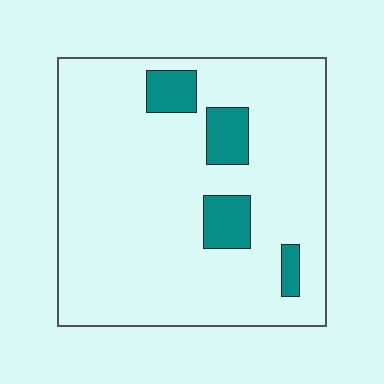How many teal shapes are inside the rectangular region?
4.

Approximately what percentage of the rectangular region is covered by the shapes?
Approximately 10%.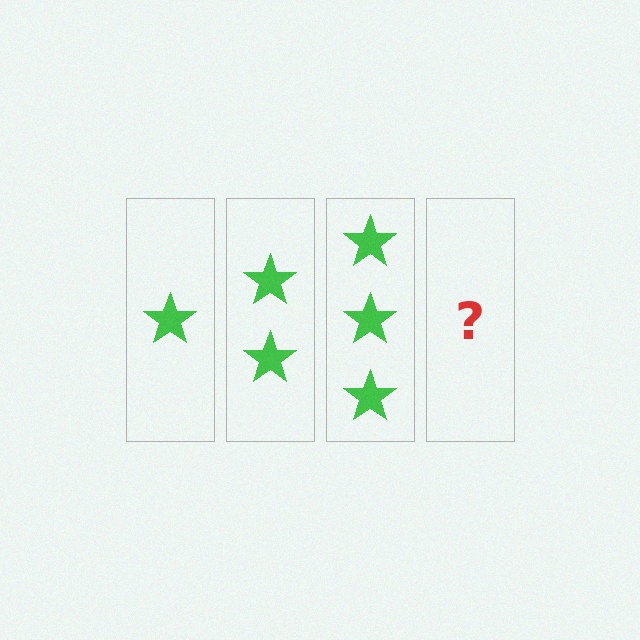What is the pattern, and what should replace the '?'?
The pattern is that each step adds one more star. The '?' should be 4 stars.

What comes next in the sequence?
The next element should be 4 stars.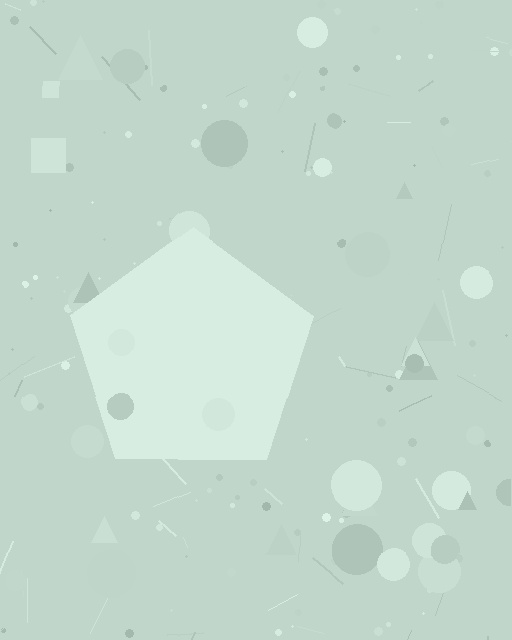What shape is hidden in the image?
A pentagon is hidden in the image.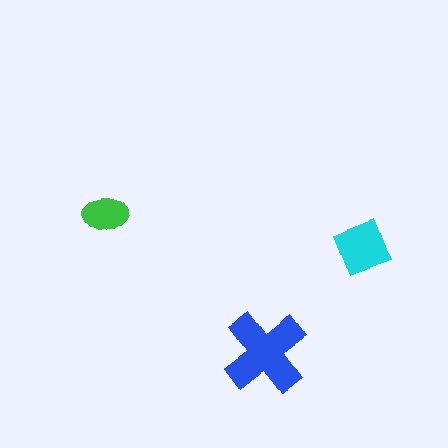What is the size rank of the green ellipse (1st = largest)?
3rd.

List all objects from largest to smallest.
The blue cross, the cyan square, the green ellipse.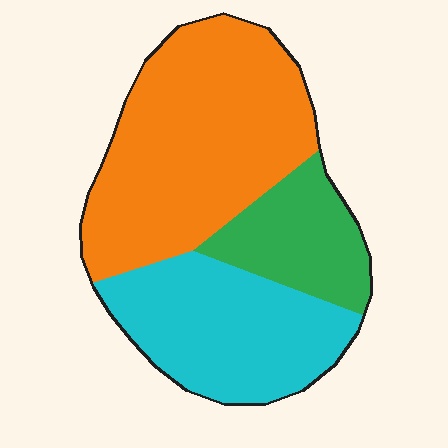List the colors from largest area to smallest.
From largest to smallest: orange, cyan, green.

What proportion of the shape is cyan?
Cyan covers roughly 30% of the shape.